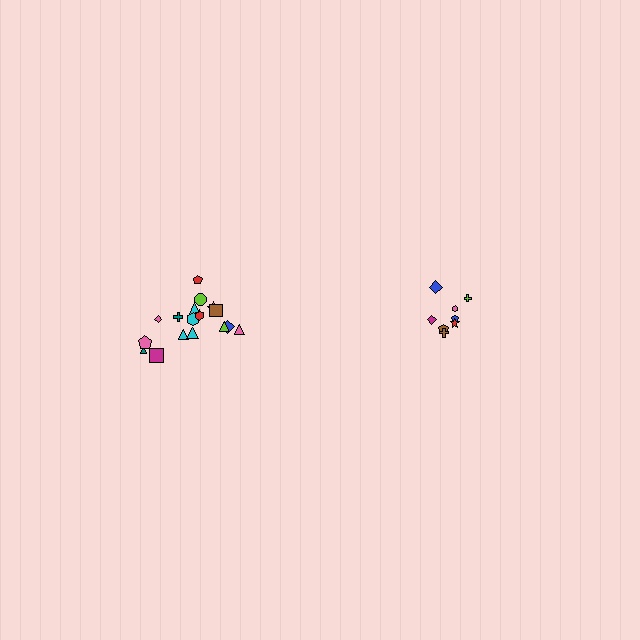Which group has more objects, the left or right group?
The left group.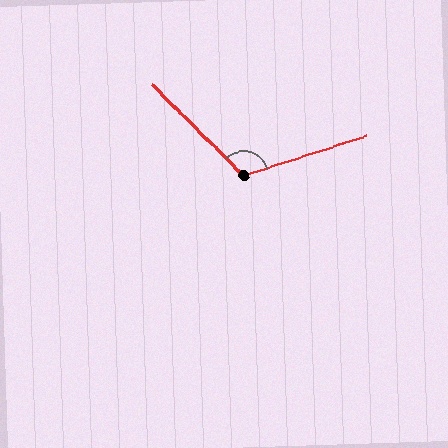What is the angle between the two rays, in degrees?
Approximately 117 degrees.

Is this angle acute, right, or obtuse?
It is obtuse.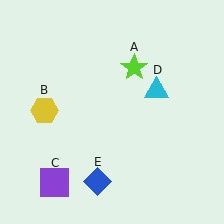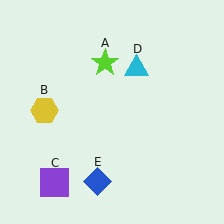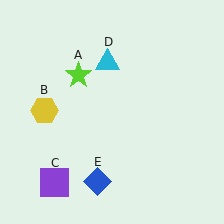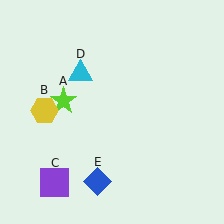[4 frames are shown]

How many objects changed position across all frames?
2 objects changed position: lime star (object A), cyan triangle (object D).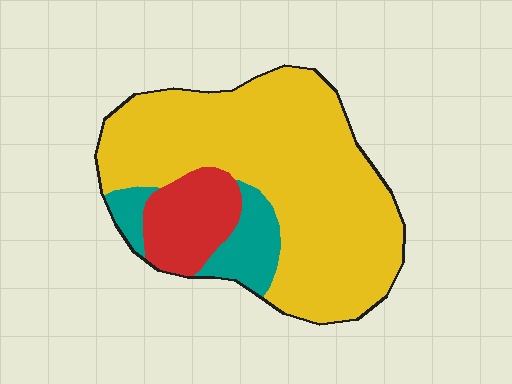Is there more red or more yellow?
Yellow.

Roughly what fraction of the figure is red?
Red takes up about one eighth (1/8) of the figure.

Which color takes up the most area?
Yellow, at roughly 75%.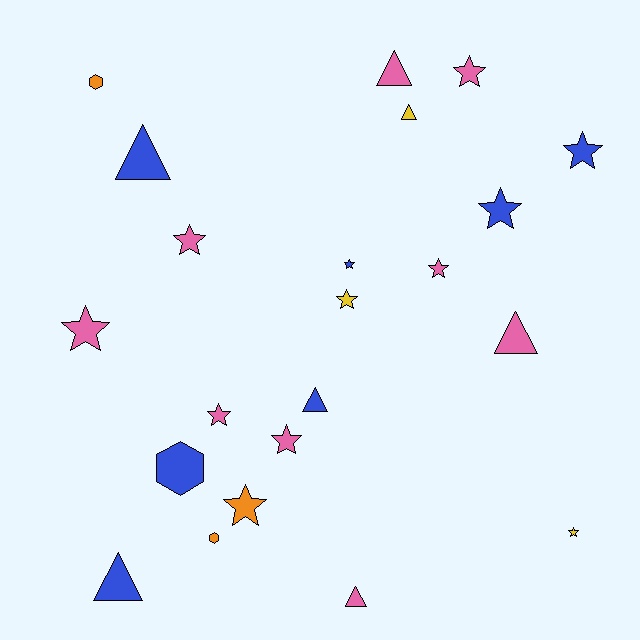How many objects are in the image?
There are 22 objects.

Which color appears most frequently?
Pink, with 9 objects.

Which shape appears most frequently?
Star, with 12 objects.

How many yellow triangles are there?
There is 1 yellow triangle.